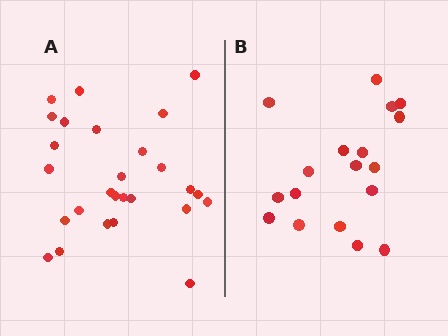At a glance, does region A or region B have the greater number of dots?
Region A (the left region) has more dots.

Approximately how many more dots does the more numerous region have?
Region A has roughly 8 or so more dots than region B.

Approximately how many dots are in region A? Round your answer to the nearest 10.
About 30 dots. (The exact count is 27, which rounds to 30.)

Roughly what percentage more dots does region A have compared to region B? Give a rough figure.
About 50% more.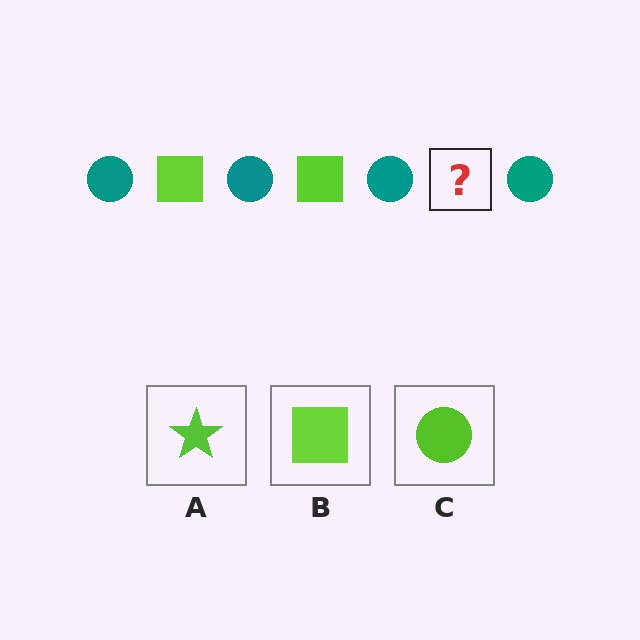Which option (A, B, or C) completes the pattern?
B.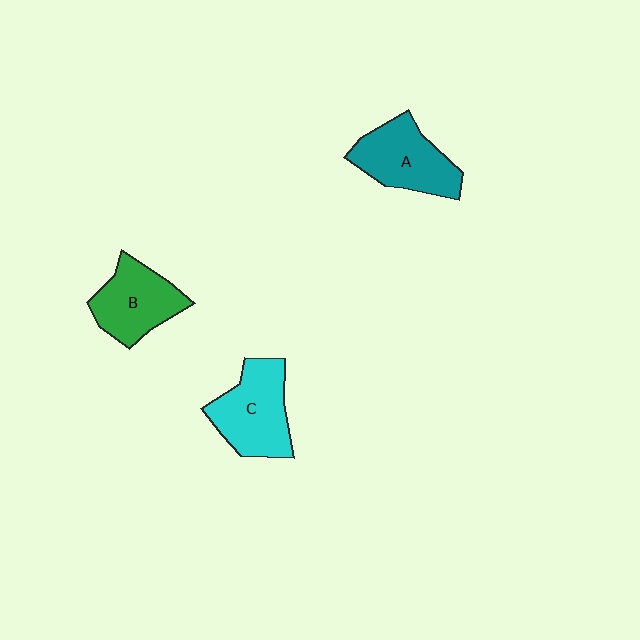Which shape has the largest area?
Shape C (cyan).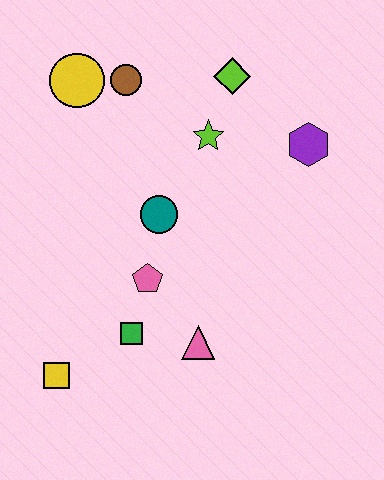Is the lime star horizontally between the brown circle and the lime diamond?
Yes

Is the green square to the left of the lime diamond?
Yes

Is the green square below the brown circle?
Yes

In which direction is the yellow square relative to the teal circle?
The yellow square is below the teal circle.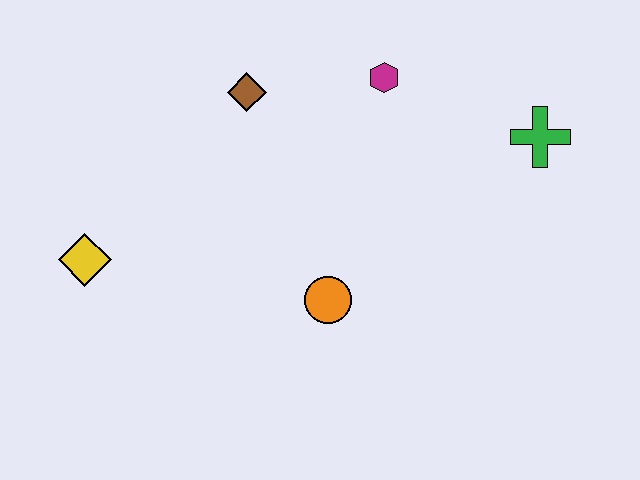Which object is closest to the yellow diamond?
The brown diamond is closest to the yellow diamond.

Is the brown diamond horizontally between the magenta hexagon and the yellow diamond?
Yes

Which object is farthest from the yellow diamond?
The green cross is farthest from the yellow diamond.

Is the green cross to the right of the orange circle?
Yes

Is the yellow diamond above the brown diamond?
No